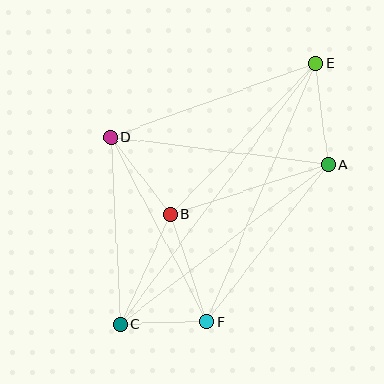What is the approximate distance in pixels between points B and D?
The distance between B and D is approximately 98 pixels.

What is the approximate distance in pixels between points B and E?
The distance between B and E is approximately 210 pixels.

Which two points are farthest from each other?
Points C and E are farthest from each other.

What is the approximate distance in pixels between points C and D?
The distance between C and D is approximately 187 pixels.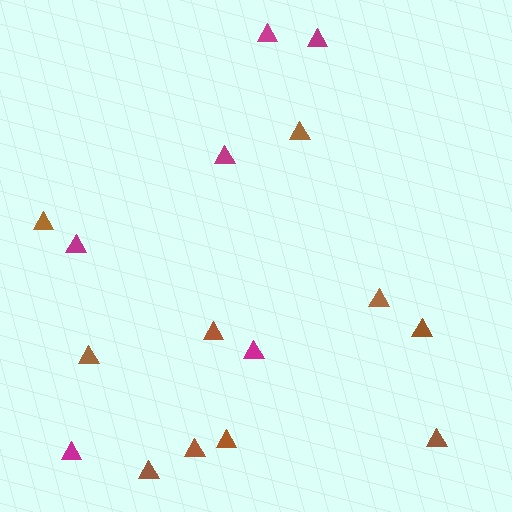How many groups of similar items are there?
There are 2 groups: one group of magenta triangles (6) and one group of brown triangles (10).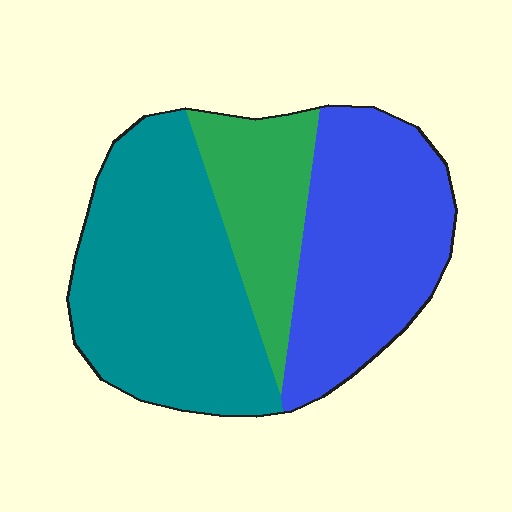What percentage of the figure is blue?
Blue covers around 35% of the figure.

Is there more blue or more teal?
Teal.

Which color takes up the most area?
Teal, at roughly 45%.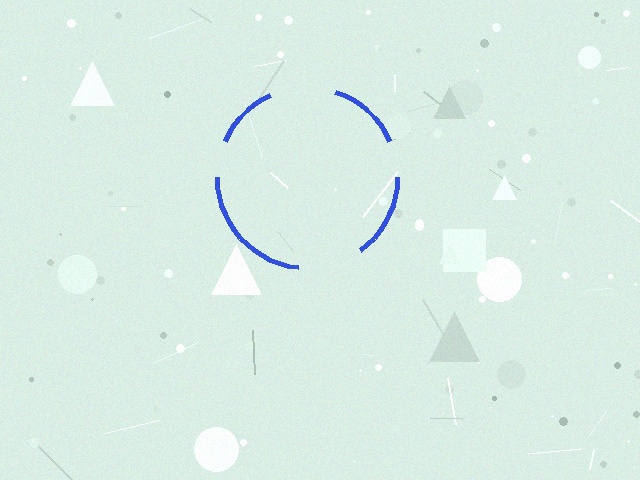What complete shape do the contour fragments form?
The contour fragments form a circle.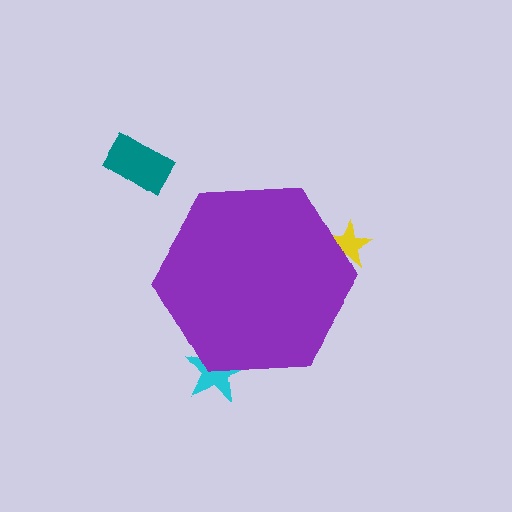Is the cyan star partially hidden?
Yes, the cyan star is partially hidden behind the purple hexagon.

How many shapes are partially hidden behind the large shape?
2 shapes are partially hidden.